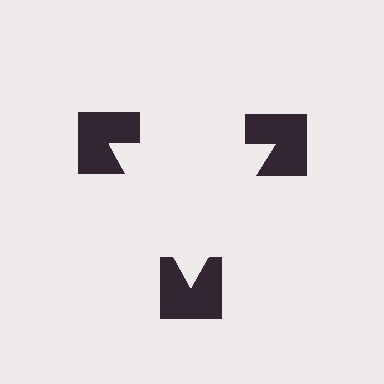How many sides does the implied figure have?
3 sides.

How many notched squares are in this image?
There are 3 — one at each vertex of the illusory triangle.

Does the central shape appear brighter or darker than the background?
It typically appears slightly brighter than the background, even though no actual brightness change is drawn.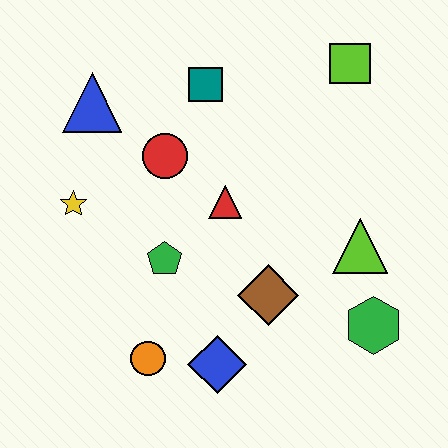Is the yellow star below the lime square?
Yes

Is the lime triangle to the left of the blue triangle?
No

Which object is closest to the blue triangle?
The red circle is closest to the blue triangle.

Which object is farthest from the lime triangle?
The blue triangle is farthest from the lime triangle.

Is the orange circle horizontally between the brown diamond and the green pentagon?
No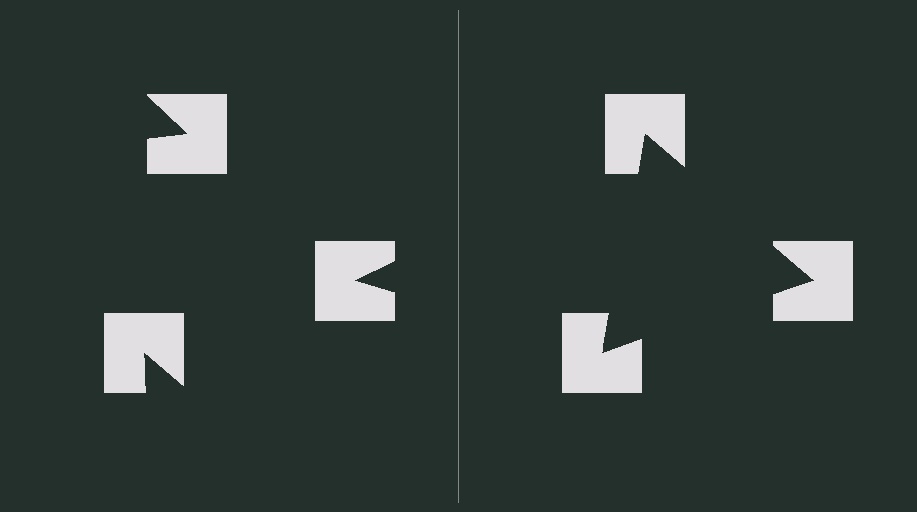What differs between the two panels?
The notched squares are positioned identically on both sides; only the wedge orientations differ. On the right they align to a triangle; on the left they are misaligned.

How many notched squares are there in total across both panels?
6 — 3 on each side.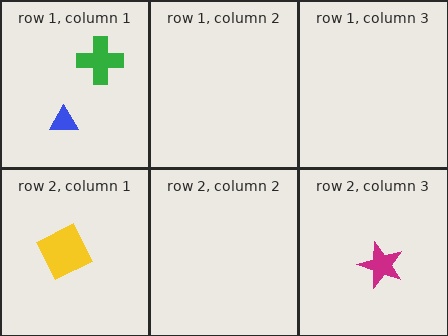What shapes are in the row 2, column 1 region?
The yellow square.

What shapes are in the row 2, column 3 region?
The magenta star.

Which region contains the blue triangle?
The row 1, column 1 region.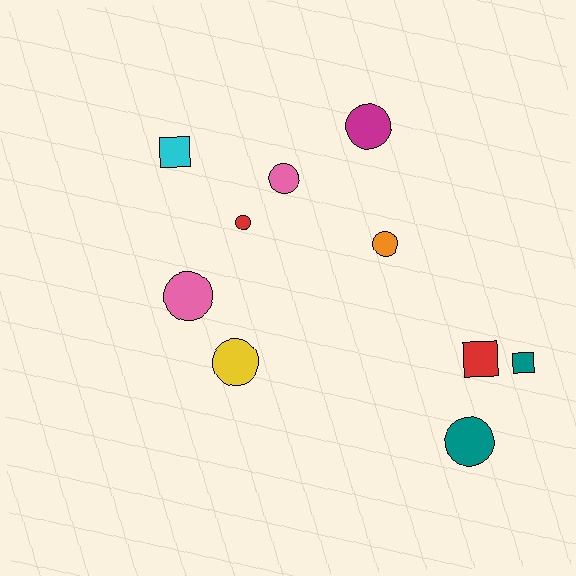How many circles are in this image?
There are 7 circles.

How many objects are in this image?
There are 10 objects.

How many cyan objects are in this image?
There is 1 cyan object.